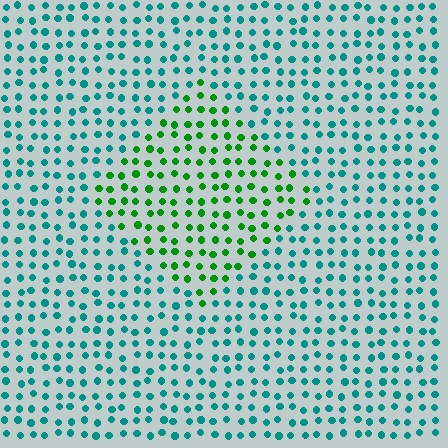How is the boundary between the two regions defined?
The boundary is defined purely by a slight shift in hue (about 51 degrees). Spacing, size, and orientation are identical on both sides.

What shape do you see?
I see a diamond.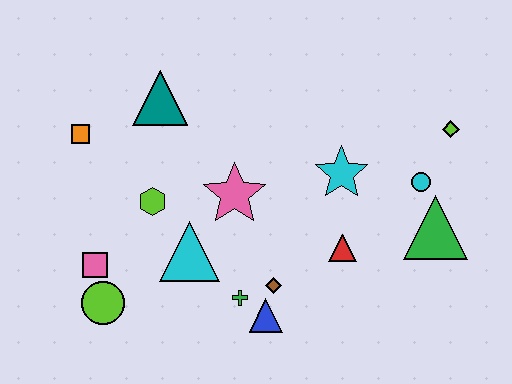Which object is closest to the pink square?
The lime circle is closest to the pink square.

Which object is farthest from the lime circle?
The lime diamond is farthest from the lime circle.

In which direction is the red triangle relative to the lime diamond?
The red triangle is below the lime diamond.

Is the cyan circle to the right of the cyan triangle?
Yes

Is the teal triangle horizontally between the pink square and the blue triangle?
Yes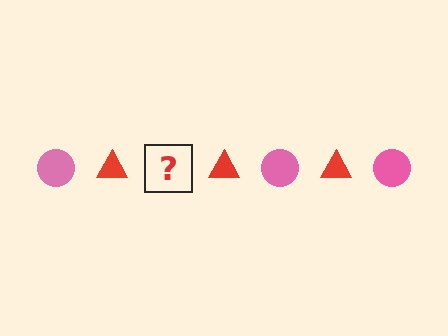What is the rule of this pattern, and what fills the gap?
The rule is that the pattern alternates between pink circle and red triangle. The gap should be filled with a pink circle.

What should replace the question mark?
The question mark should be replaced with a pink circle.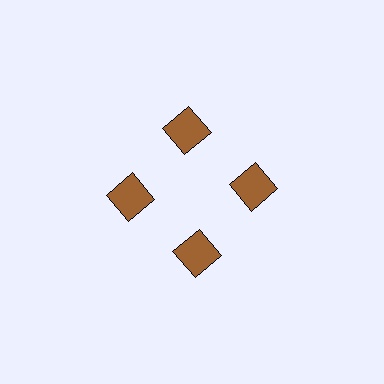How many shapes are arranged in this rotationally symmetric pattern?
There are 4 shapes, arranged in 4 groups of 1.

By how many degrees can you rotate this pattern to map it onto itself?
The pattern maps onto itself every 90 degrees of rotation.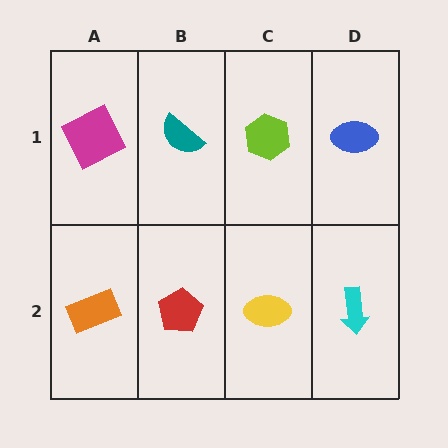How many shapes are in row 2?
4 shapes.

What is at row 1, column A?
A magenta square.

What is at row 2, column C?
A yellow ellipse.